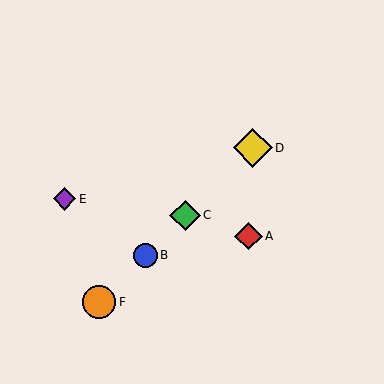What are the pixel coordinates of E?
Object E is at (65, 199).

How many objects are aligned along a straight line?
4 objects (B, C, D, F) are aligned along a straight line.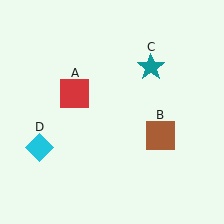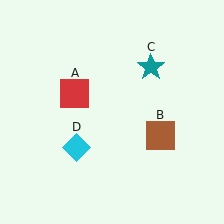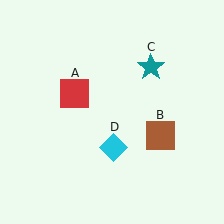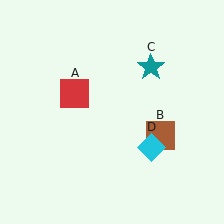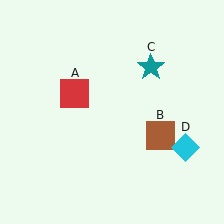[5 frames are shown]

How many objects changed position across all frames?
1 object changed position: cyan diamond (object D).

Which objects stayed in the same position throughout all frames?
Red square (object A) and brown square (object B) and teal star (object C) remained stationary.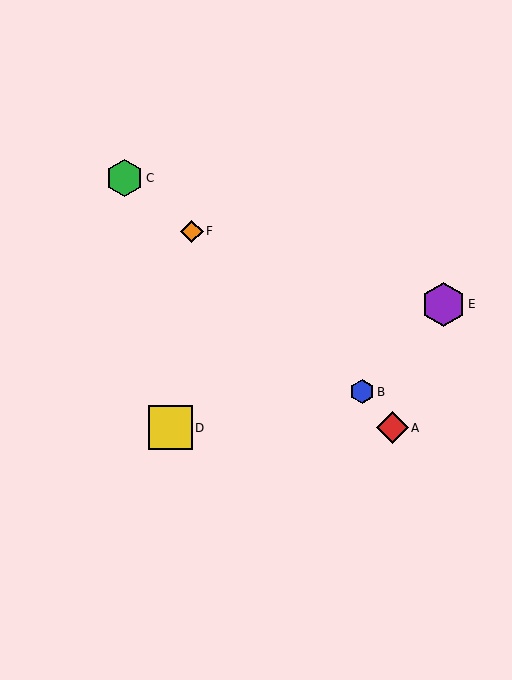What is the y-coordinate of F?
Object F is at y≈231.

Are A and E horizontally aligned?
No, A is at y≈428 and E is at y≈304.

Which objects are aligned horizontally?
Objects A, D are aligned horizontally.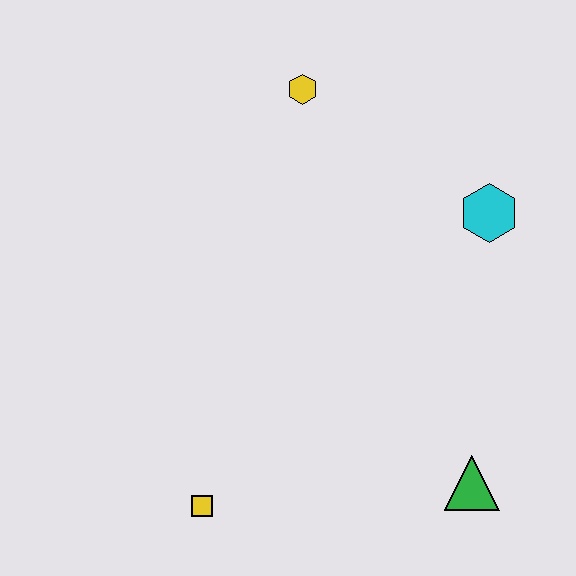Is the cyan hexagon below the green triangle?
No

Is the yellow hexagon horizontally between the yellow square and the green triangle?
Yes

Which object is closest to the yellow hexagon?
The cyan hexagon is closest to the yellow hexagon.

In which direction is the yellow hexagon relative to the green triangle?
The yellow hexagon is above the green triangle.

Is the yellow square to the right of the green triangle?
No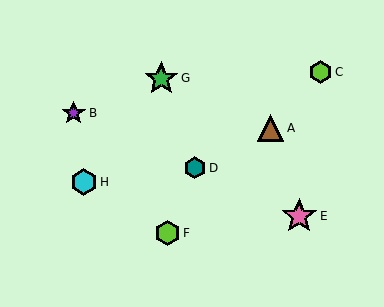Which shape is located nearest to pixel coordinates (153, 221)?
The lime hexagon (labeled F) at (167, 233) is nearest to that location.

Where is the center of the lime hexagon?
The center of the lime hexagon is at (321, 72).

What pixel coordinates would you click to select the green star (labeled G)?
Click at (161, 78) to select the green star G.